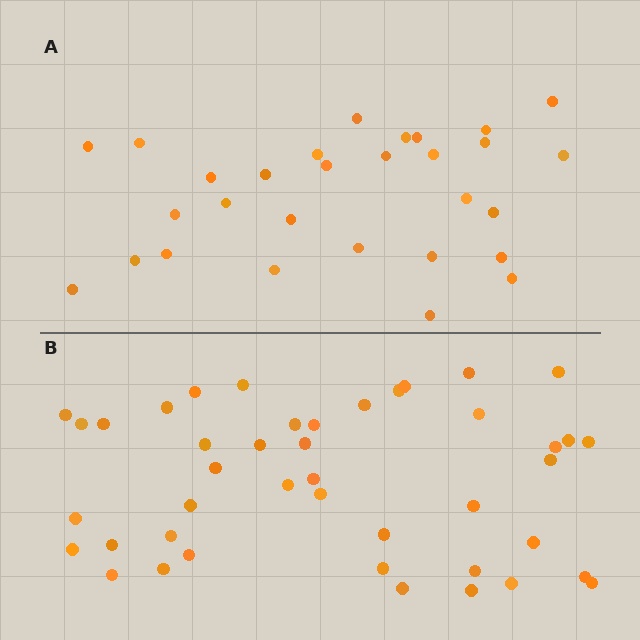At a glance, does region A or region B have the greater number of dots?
Region B (the bottom region) has more dots.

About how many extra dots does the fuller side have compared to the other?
Region B has approximately 15 more dots than region A.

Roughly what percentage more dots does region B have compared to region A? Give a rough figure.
About 50% more.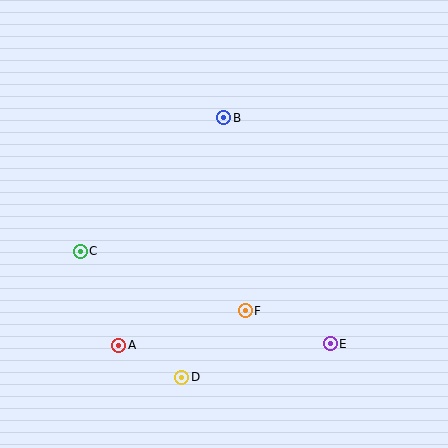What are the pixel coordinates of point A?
Point A is at (119, 345).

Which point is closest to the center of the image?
Point F at (245, 311) is closest to the center.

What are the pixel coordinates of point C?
Point C is at (80, 251).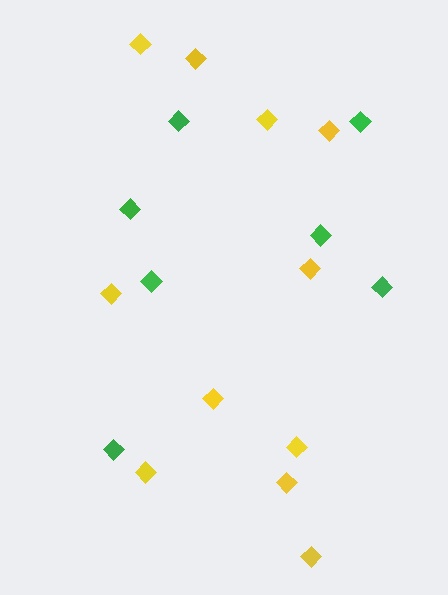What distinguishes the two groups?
There are 2 groups: one group of yellow diamonds (11) and one group of green diamonds (7).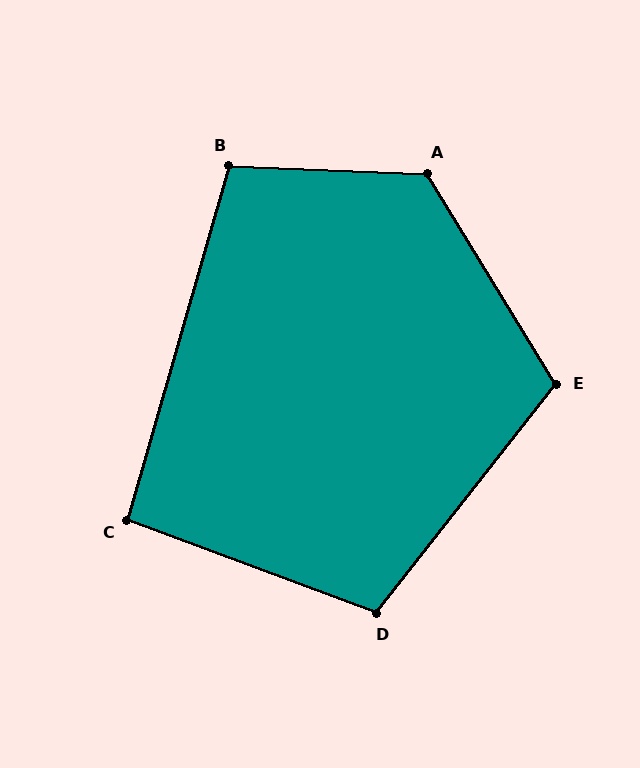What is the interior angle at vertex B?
Approximately 104 degrees (obtuse).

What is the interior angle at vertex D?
Approximately 108 degrees (obtuse).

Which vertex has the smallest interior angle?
C, at approximately 94 degrees.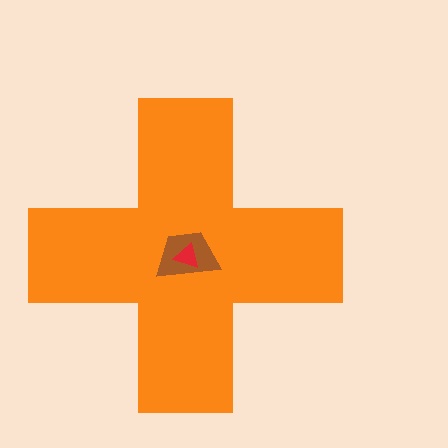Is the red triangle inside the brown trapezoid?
Yes.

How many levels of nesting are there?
3.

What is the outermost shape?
The orange cross.